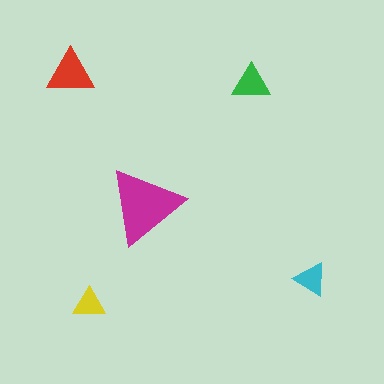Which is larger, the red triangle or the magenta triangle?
The magenta one.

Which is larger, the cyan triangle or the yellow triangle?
The cyan one.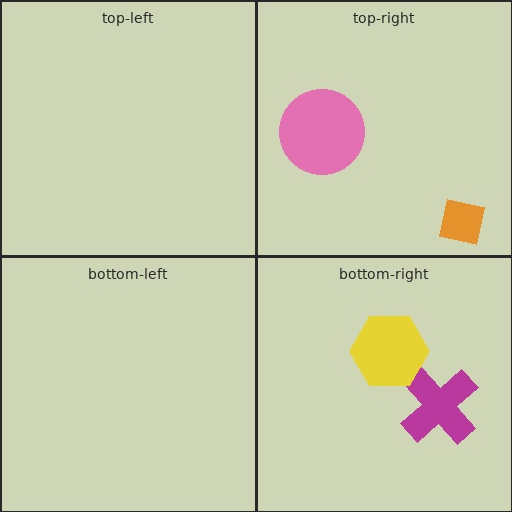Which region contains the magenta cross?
The bottom-right region.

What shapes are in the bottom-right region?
The magenta cross, the yellow hexagon.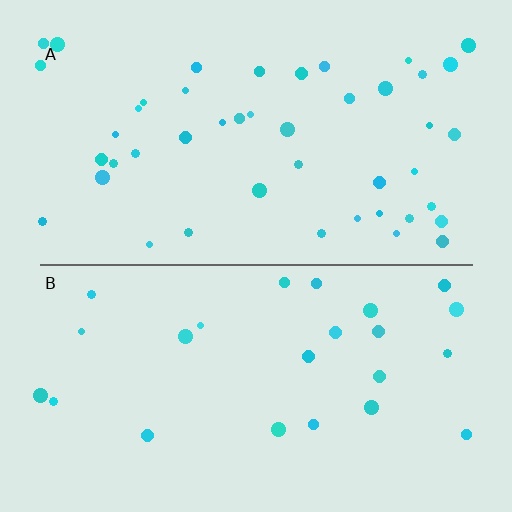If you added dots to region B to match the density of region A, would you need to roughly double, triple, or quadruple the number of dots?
Approximately double.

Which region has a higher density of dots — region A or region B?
A (the top).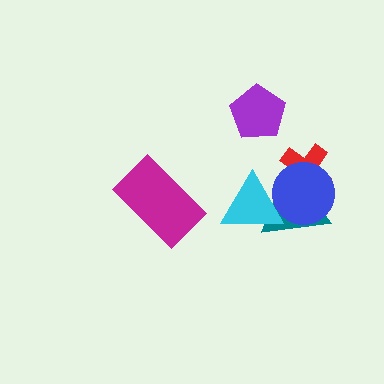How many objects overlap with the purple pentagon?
0 objects overlap with the purple pentagon.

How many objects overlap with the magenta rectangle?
0 objects overlap with the magenta rectangle.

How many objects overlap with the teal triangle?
3 objects overlap with the teal triangle.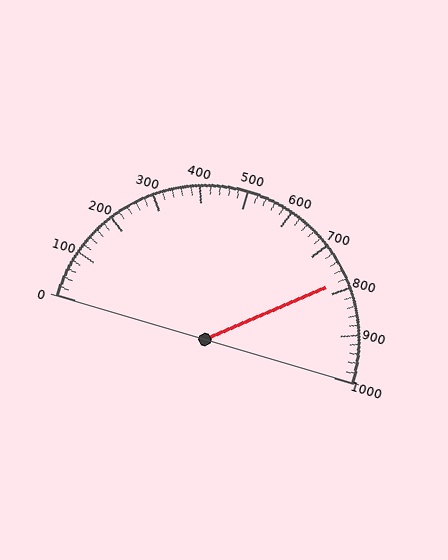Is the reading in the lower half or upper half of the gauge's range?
The reading is in the upper half of the range (0 to 1000).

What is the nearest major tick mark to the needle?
The nearest major tick mark is 800.